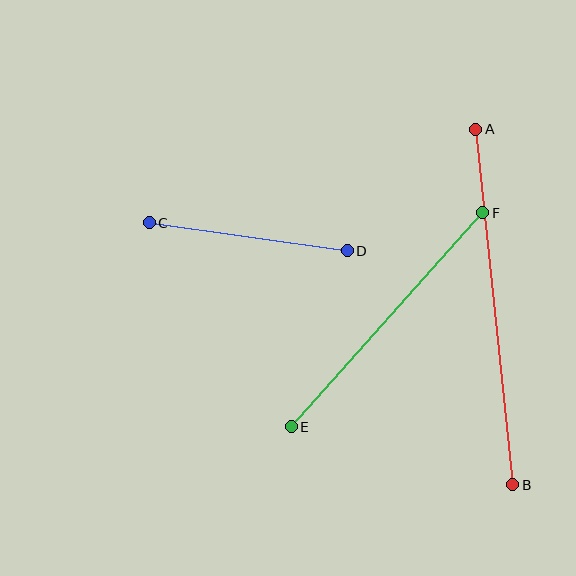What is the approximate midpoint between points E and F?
The midpoint is at approximately (387, 320) pixels.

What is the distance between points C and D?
The distance is approximately 200 pixels.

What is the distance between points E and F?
The distance is approximately 287 pixels.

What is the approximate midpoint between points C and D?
The midpoint is at approximately (248, 237) pixels.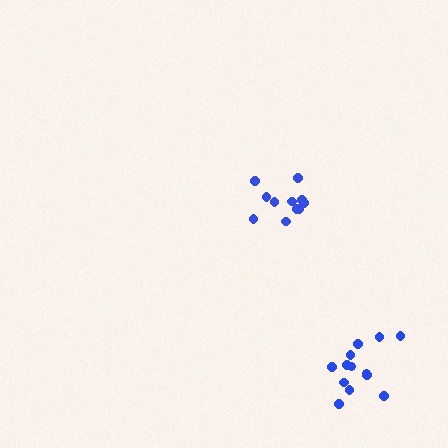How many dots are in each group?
Group 1: 13 dots, Group 2: 11 dots (24 total).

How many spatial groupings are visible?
There are 2 spatial groupings.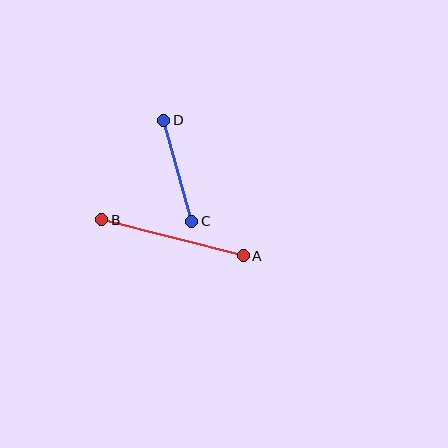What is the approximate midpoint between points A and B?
The midpoint is at approximately (172, 238) pixels.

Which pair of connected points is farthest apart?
Points A and B are farthest apart.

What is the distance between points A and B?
The distance is approximately 146 pixels.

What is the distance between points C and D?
The distance is approximately 104 pixels.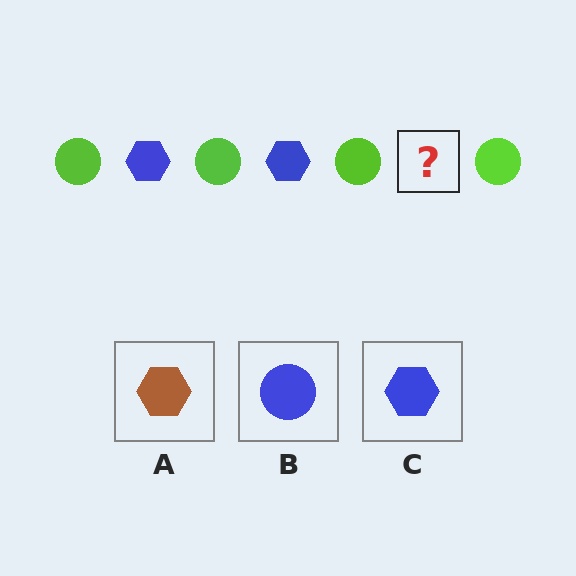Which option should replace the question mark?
Option C.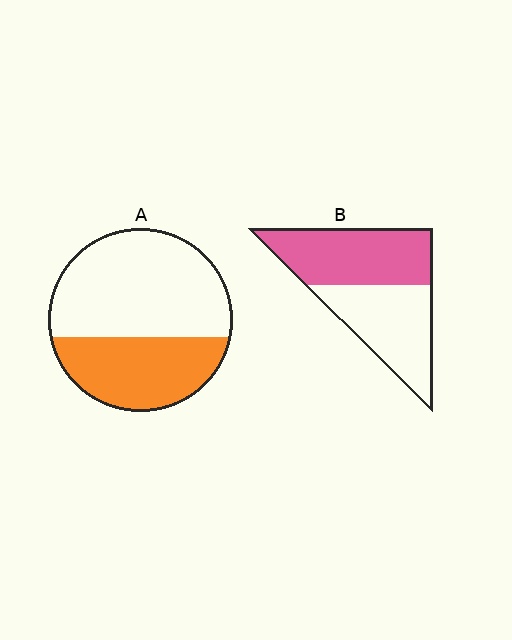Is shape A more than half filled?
No.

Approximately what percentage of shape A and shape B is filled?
A is approximately 40% and B is approximately 50%.